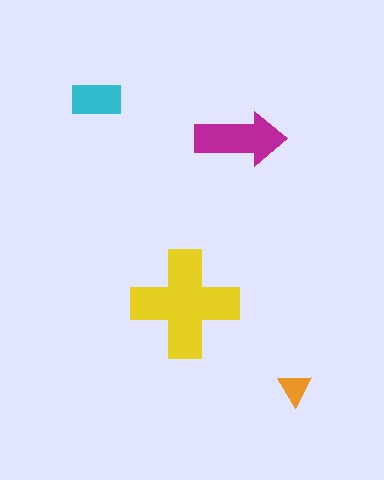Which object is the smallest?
The orange triangle.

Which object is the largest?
The yellow cross.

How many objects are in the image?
There are 4 objects in the image.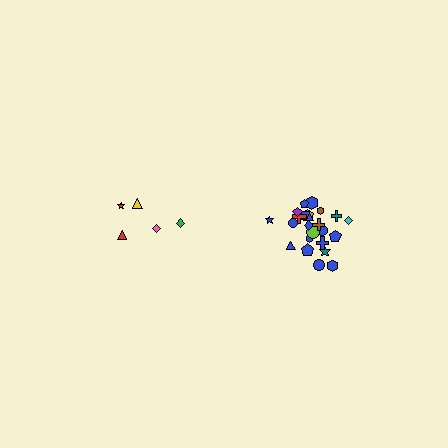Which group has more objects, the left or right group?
The right group.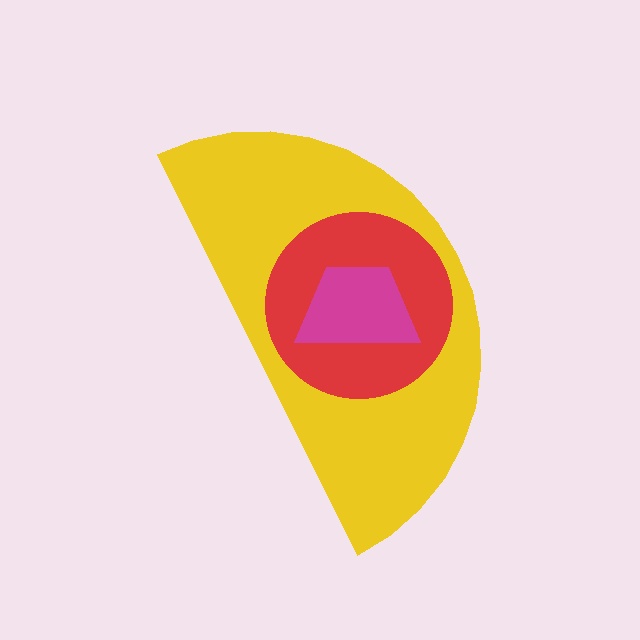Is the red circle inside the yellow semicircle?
Yes.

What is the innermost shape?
The magenta trapezoid.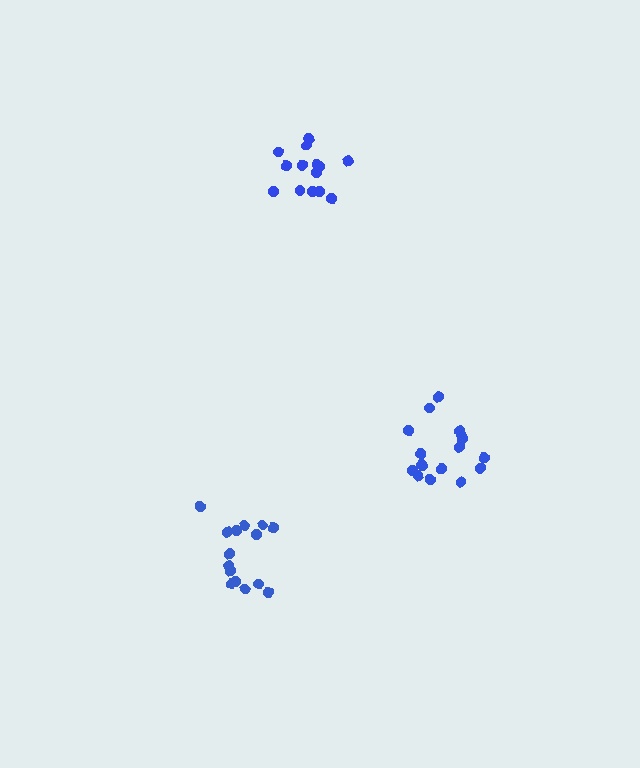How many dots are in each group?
Group 1: 17 dots, Group 2: 14 dots, Group 3: 15 dots (46 total).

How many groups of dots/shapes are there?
There are 3 groups.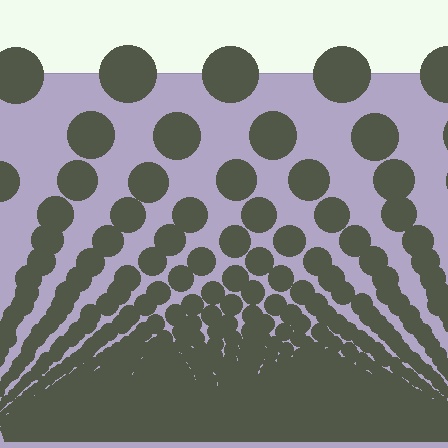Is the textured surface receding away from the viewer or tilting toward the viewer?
The surface appears to tilt toward the viewer. Texture elements get larger and sparser toward the top.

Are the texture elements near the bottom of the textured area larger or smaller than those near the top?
Smaller. The gradient is inverted — elements near the bottom are smaller and denser.